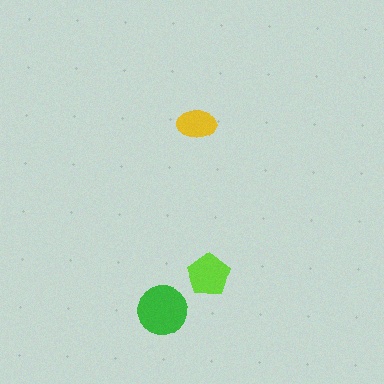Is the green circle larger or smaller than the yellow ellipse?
Larger.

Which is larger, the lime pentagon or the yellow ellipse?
The lime pentagon.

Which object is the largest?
The green circle.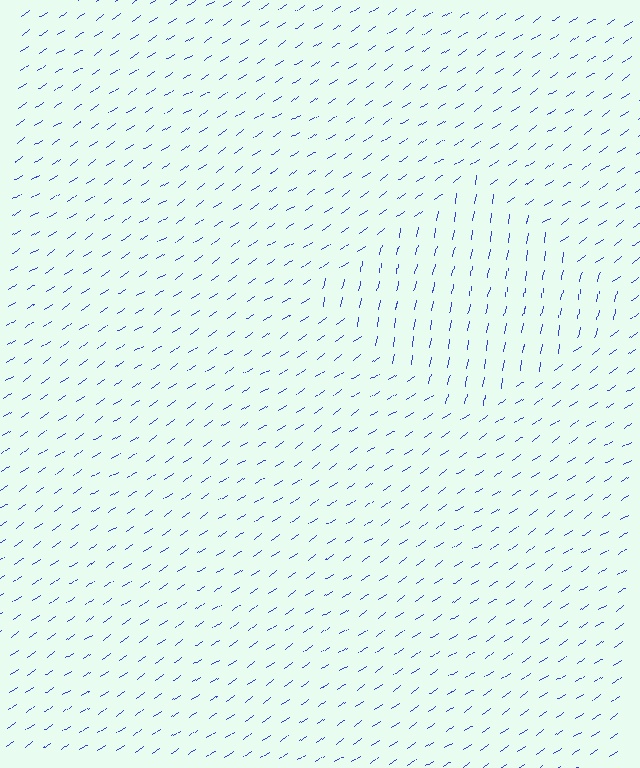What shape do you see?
I see a diamond.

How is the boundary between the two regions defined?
The boundary is defined purely by a change in line orientation (approximately 45 degrees difference). All lines are the same color and thickness.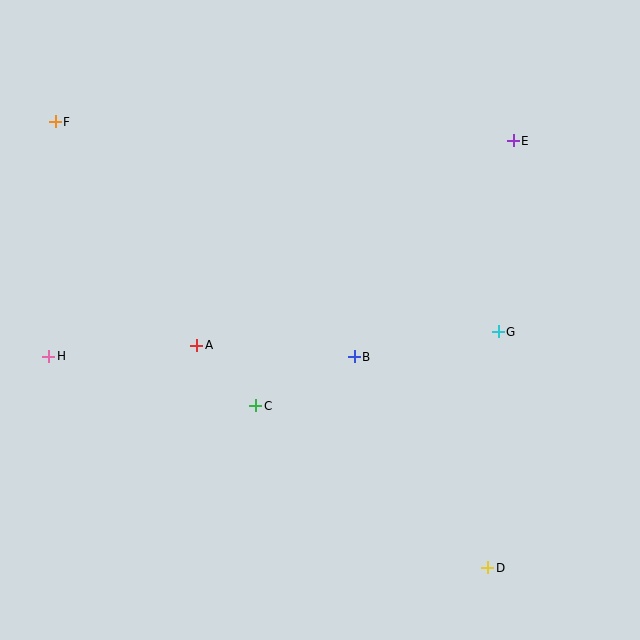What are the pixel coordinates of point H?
Point H is at (49, 356).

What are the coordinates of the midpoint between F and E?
The midpoint between F and E is at (284, 131).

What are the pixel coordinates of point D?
Point D is at (488, 568).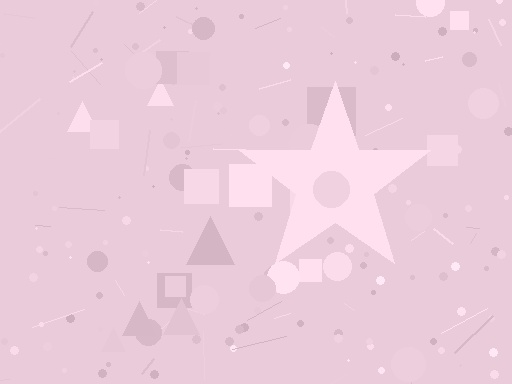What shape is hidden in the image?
A star is hidden in the image.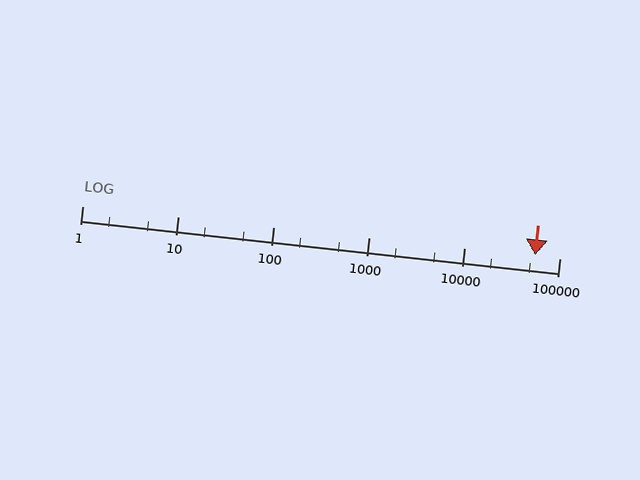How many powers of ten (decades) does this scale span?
The scale spans 5 decades, from 1 to 100000.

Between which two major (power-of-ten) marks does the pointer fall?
The pointer is between 10000 and 100000.